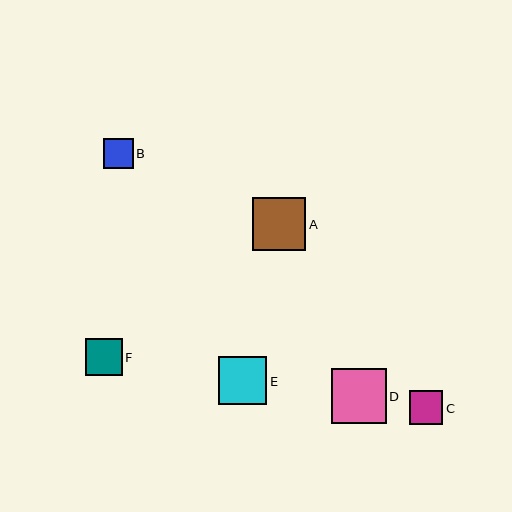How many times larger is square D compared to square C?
Square D is approximately 1.6 times the size of square C.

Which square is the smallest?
Square B is the smallest with a size of approximately 30 pixels.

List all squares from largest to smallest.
From largest to smallest: D, A, E, F, C, B.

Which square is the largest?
Square D is the largest with a size of approximately 55 pixels.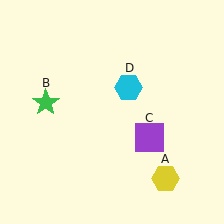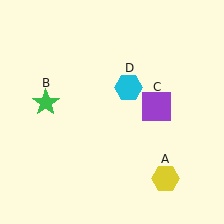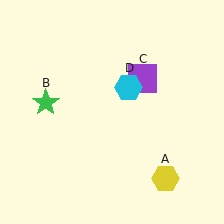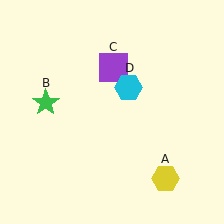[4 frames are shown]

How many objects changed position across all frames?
1 object changed position: purple square (object C).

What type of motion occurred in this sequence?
The purple square (object C) rotated counterclockwise around the center of the scene.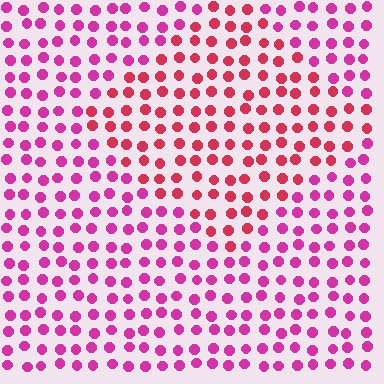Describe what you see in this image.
The image is filled with small magenta elements in a uniform arrangement. A diamond-shaped region is visible where the elements are tinted to a slightly different hue, forming a subtle color boundary.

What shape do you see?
I see a diamond.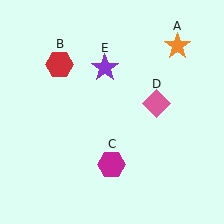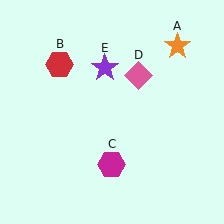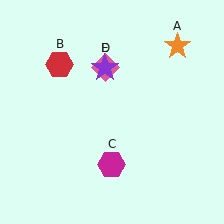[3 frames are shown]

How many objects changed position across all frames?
1 object changed position: pink diamond (object D).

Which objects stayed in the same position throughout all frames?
Orange star (object A) and red hexagon (object B) and magenta hexagon (object C) and purple star (object E) remained stationary.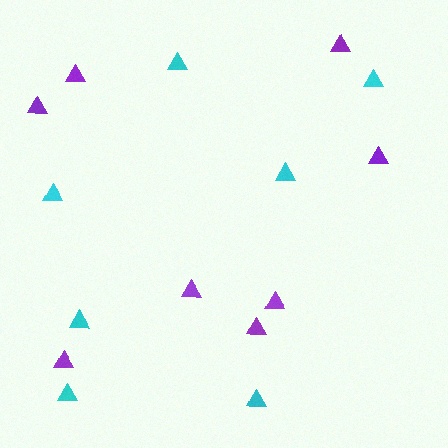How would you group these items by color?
There are 2 groups: one group of purple triangles (8) and one group of cyan triangles (7).